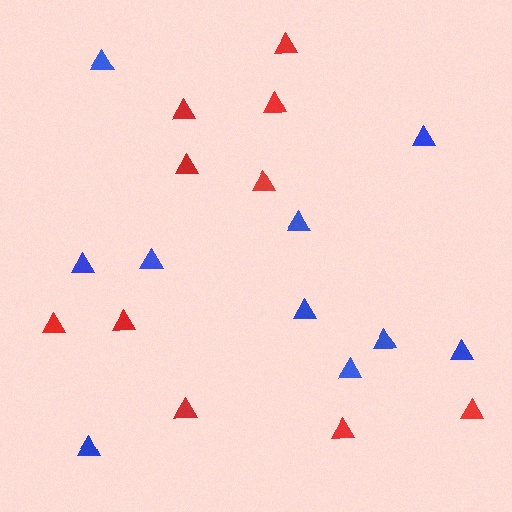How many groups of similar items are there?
There are 2 groups: one group of red triangles (10) and one group of blue triangles (10).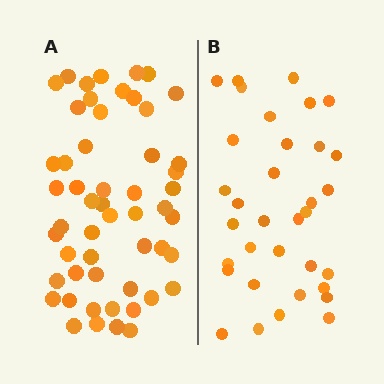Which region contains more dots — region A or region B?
Region A (the left region) has more dots.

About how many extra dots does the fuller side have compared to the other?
Region A has approximately 20 more dots than region B.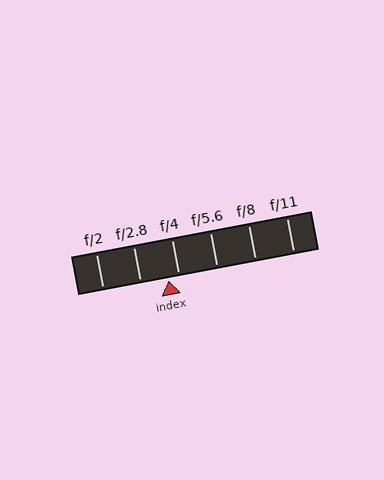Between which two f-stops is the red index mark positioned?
The index mark is between f/2.8 and f/4.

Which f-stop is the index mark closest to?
The index mark is closest to f/4.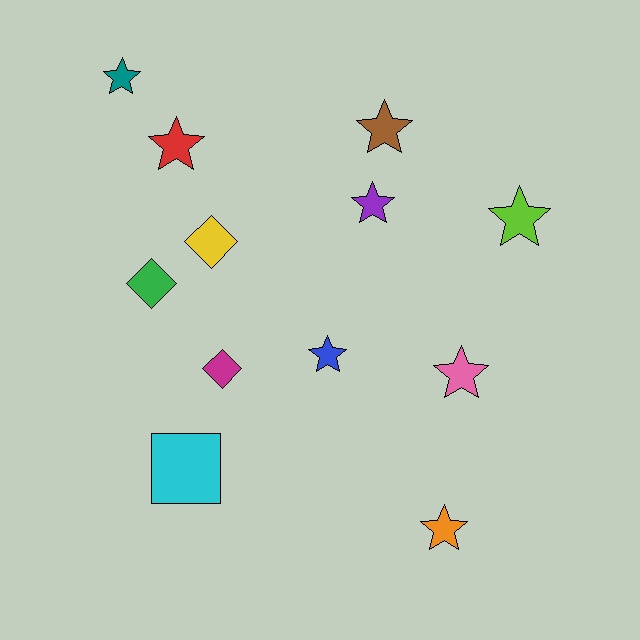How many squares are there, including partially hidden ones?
There is 1 square.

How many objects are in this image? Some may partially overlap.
There are 12 objects.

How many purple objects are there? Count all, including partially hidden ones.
There is 1 purple object.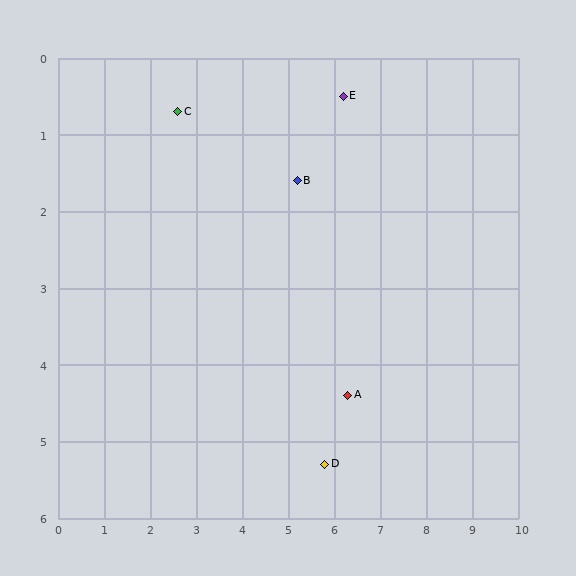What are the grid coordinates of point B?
Point B is at approximately (5.2, 1.6).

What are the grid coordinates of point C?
Point C is at approximately (2.6, 0.7).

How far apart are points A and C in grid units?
Points A and C are about 5.2 grid units apart.